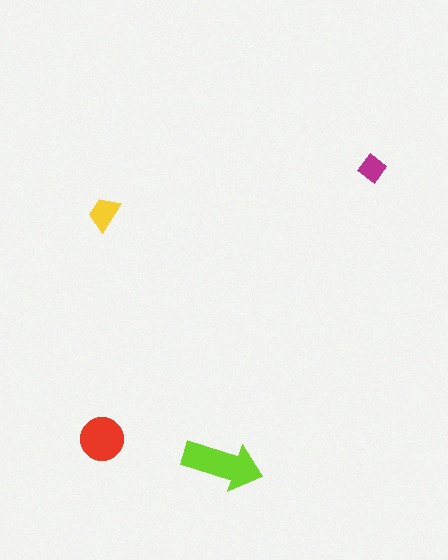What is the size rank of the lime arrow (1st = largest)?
1st.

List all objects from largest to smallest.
The lime arrow, the red circle, the yellow trapezoid, the magenta diamond.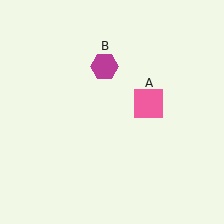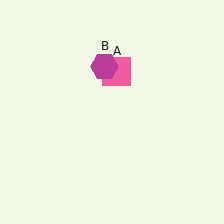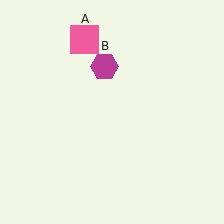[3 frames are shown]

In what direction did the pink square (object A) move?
The pink square (object A) moved up and to the left.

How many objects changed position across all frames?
1 object changed position: pink square (object A).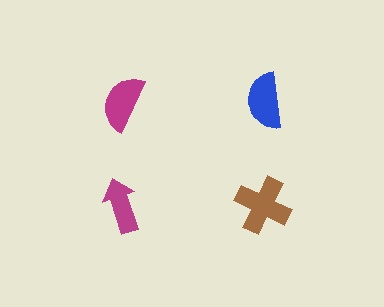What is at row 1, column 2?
A blue semicircle.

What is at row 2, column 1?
A magenta arrow.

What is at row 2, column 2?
A brown cross.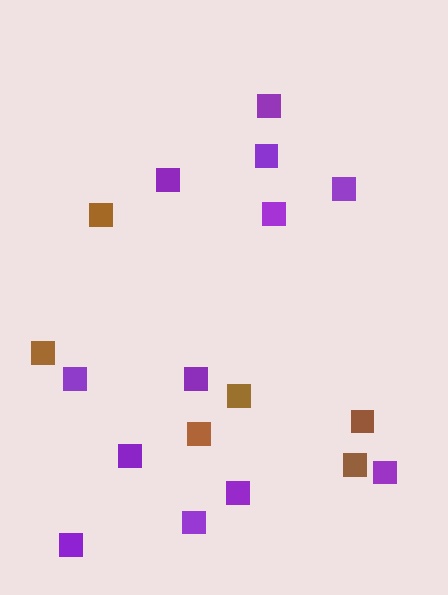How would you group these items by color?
There are 2 groups: one group of purple squares (12) and one group of brown squares (6).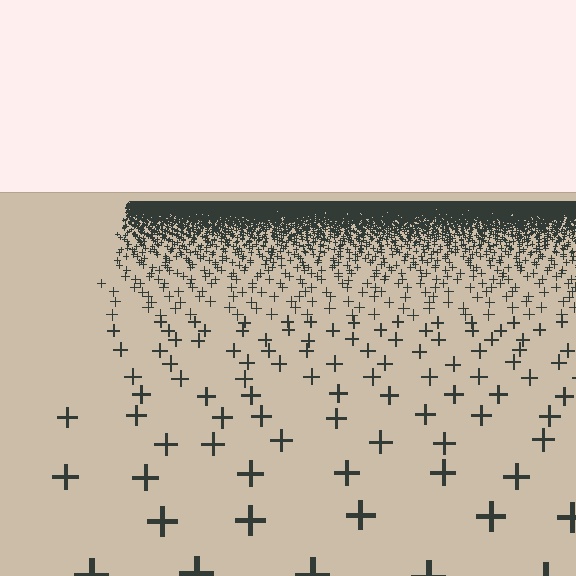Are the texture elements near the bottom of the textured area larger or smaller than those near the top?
Larger. Near the bottom, elements are closer to the viewer and appear at a bigger on-screen size.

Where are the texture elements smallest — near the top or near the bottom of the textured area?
Near the top.